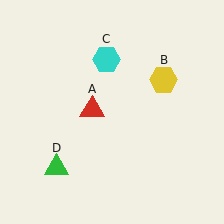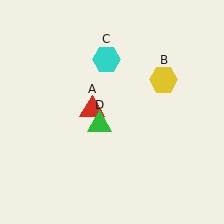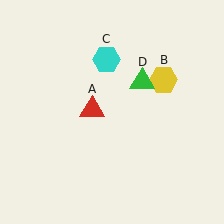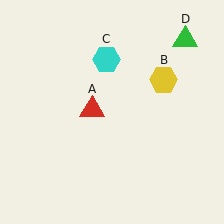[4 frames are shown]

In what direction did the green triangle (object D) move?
The green triangle (object D) moved up and to the right.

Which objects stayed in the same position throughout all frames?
Red triangle (object A) and yellow hexagon (object B) and cyan hexagon (object C) remained stationary.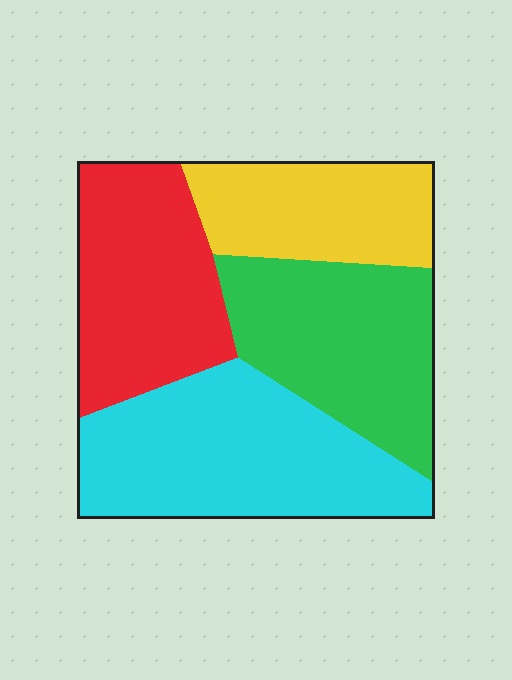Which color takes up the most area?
Cyan, at roughly 30%.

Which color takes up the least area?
Yellow, at roughly 20%.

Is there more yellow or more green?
Green.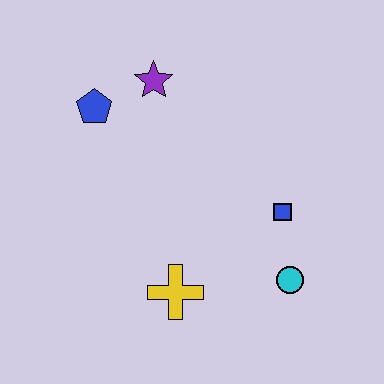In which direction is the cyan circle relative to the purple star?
The cyan circle is below the purple star.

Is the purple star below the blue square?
No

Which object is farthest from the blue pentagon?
The cyan circle is farthest from the blue pentagon.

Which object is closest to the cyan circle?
The blue square is closest to the cyan circle.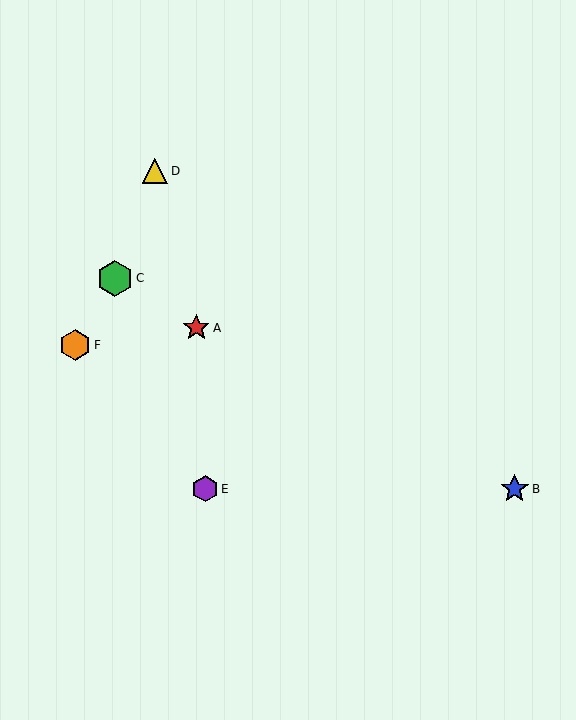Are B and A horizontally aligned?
No, B is at y≈489 and A is at y≈328.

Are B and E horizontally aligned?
Yes, both are at y≈489.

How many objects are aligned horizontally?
2 objects (B, E) are aligned horizontally.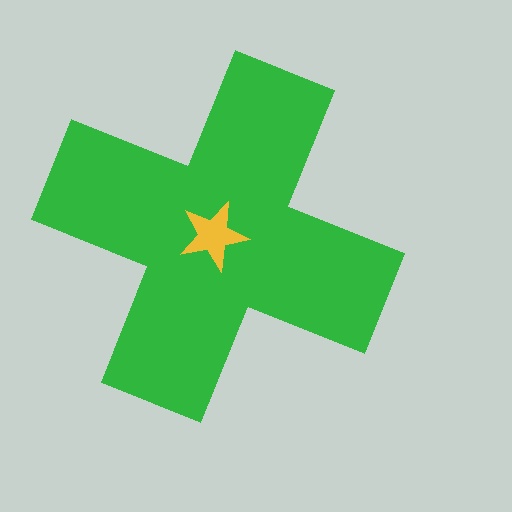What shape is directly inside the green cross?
The yellow star.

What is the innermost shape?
The yellow star.